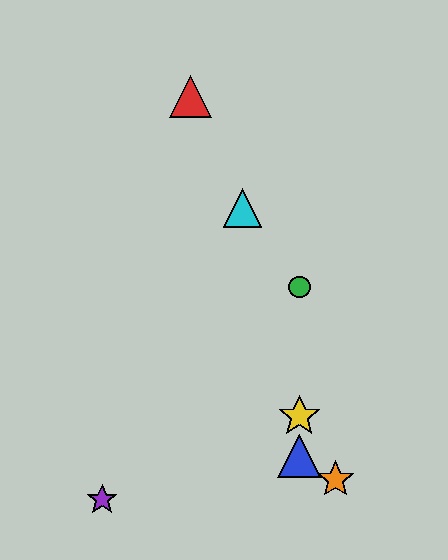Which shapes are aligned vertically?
The blue triangle, the green circle, the yellow star are aligned vertically.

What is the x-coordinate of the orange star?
The orange star is at x≈336.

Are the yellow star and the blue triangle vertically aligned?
Yes, both are at x≈299.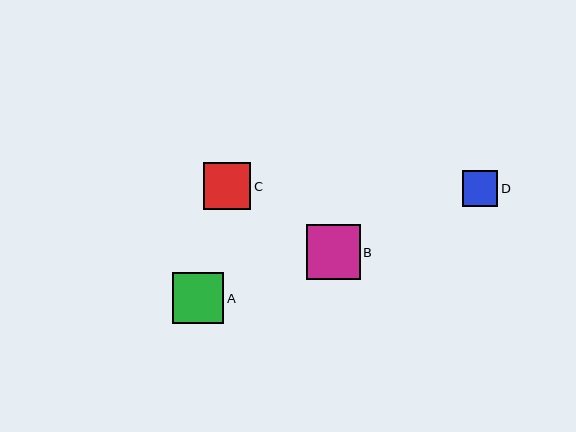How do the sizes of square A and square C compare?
Square A and square C are approximately the same size.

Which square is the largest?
Square B is the largest with a size of approximately 54 pixels.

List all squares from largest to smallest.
From largest to smallest: B, A, C, D.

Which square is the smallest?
Square D is the smallest with a size of approximately 35 pixels.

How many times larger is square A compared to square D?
Square A is approximately 1.5 times the size of square D.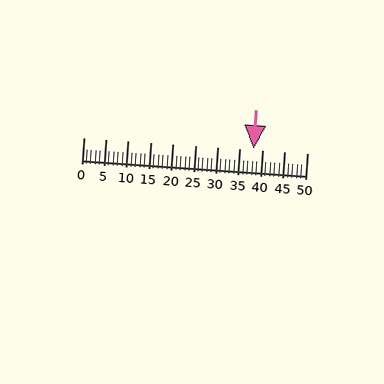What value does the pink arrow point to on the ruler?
The pink arrow points to approximately 38.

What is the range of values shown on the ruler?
The ruler shows values from 0 to 50.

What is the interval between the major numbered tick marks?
The major tick marks are spaced 5 units apart.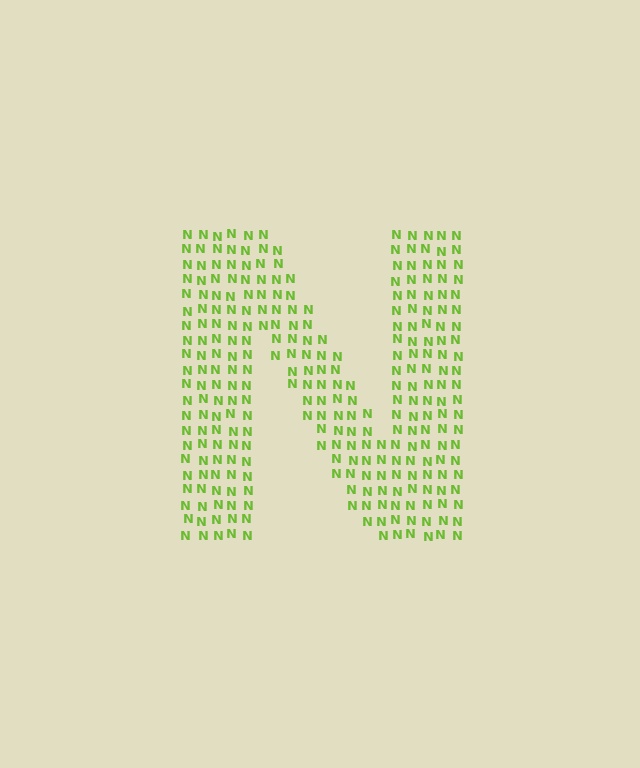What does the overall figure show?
The overall figure shows the letter N.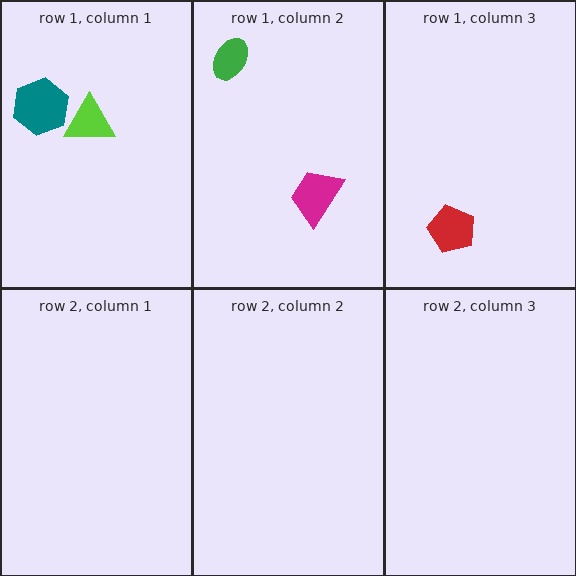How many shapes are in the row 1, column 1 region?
2.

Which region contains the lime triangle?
The row 1, column 1 region.